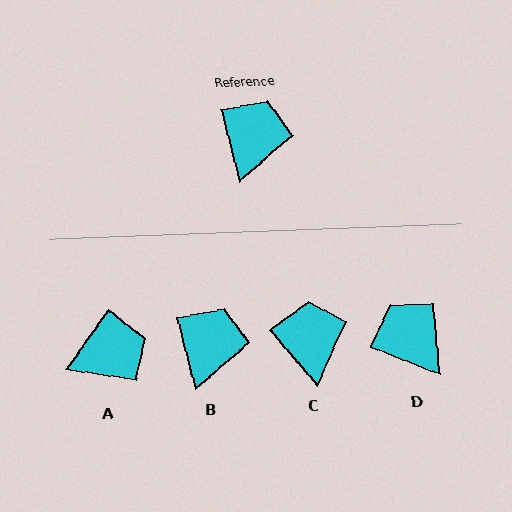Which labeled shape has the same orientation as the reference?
B.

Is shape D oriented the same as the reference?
No, it is off by about 55 degrees.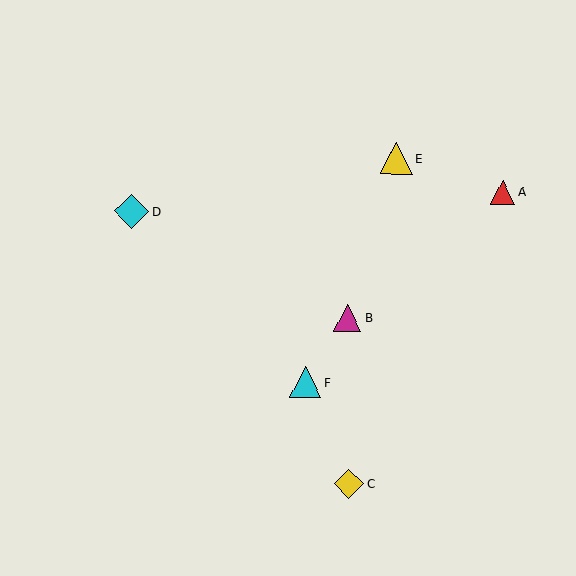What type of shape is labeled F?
Shape F is a cyan triangle.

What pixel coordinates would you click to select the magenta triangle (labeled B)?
Click at (348, 318) to select the magenta triangle B.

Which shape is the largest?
The cyan diamond (labeled D) is the largest.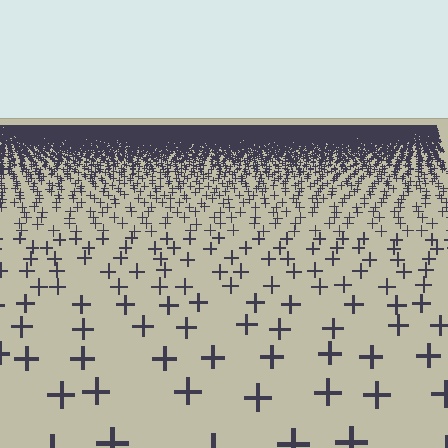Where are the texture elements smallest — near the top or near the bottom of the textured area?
Near the top.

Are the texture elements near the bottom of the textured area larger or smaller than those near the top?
Larger. Near the bottom, elements are closer to the viewer and appear at a bigger on-screen size.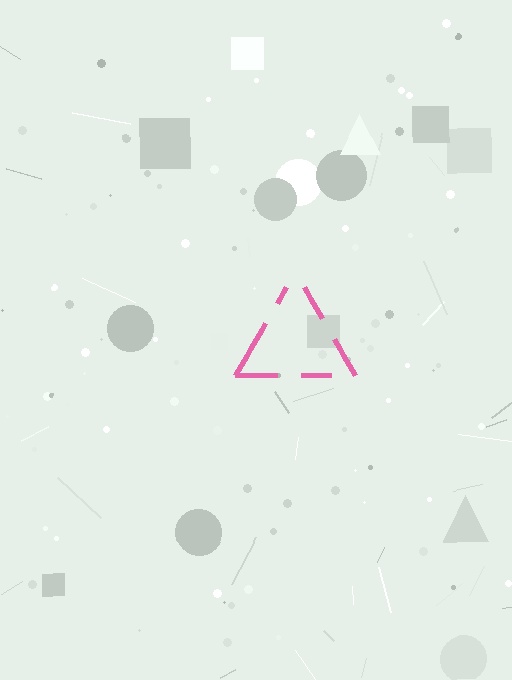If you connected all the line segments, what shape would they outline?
They would outline a triangle.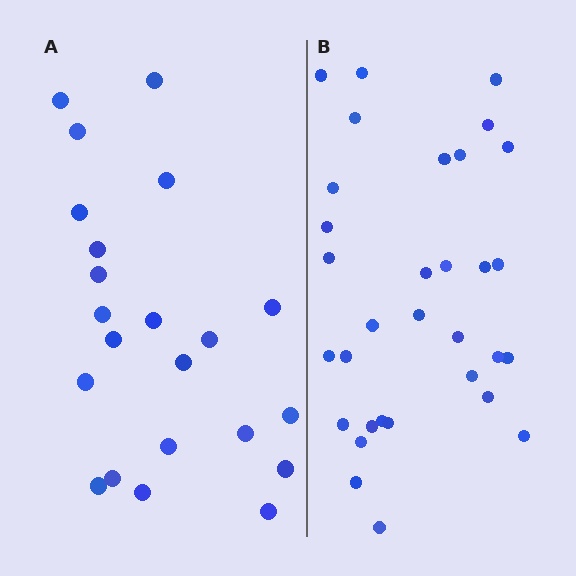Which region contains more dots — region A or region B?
Region B (the right region) has more dots.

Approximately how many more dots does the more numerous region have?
Region B has roughly 10 or so more dots than region A.